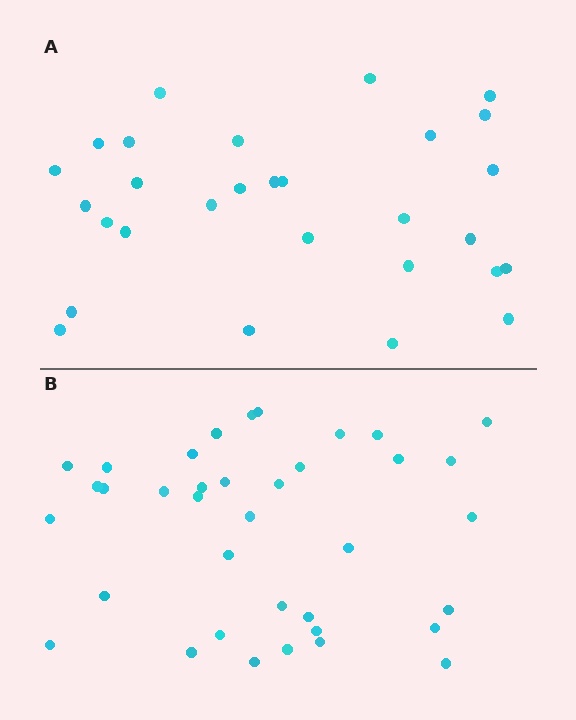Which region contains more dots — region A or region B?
Region B (the bottom region) has more dots.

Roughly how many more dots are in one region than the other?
Region B has roughly 8 or so more dots than region A.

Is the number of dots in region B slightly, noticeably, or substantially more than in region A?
Region B has noticeably more, but not dramatically so. The ratio is roughly 1.3 to 1.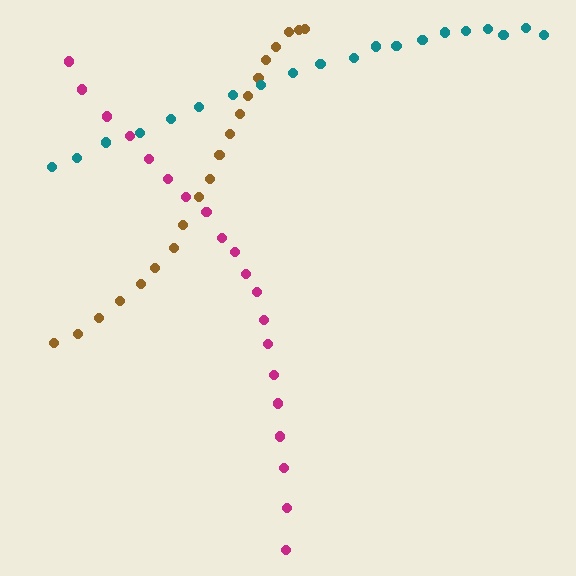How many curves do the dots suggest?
There are 3 distinct paths.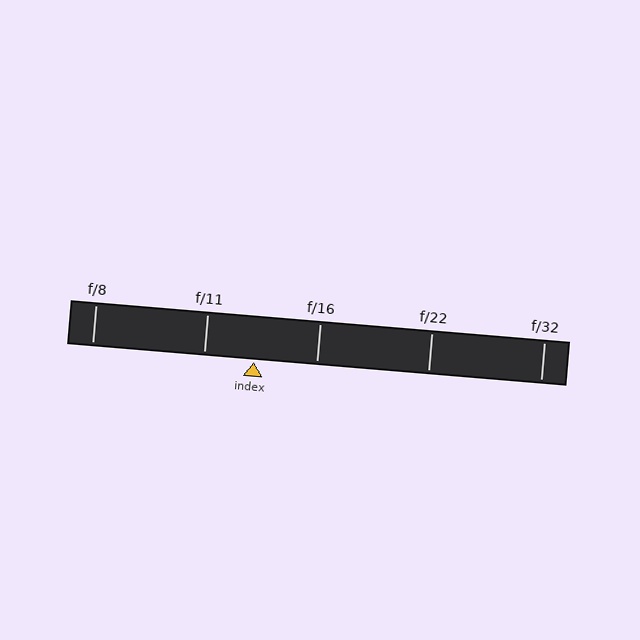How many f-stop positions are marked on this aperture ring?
There are 5 f-stop positions marked.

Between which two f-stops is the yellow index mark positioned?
The index mark is between f/11 and f/16.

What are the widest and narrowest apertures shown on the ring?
The widest aperture shown is f/8 and the narrowest is f/32.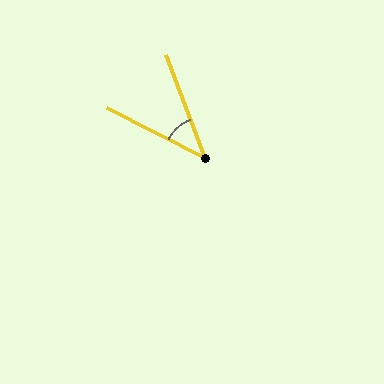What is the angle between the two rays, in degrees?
Approximately 42 degrees.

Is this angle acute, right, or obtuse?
It is acute.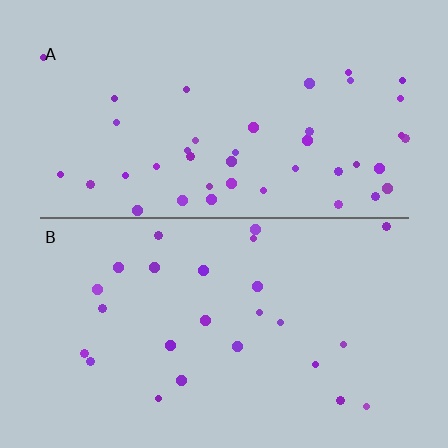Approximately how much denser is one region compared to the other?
Approximately 1.7× — region A over region B.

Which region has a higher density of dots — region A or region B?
A (the top).